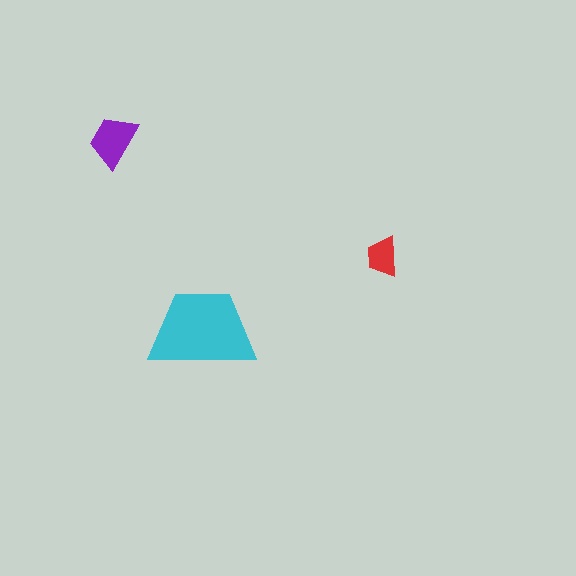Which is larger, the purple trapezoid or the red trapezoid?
The purple one.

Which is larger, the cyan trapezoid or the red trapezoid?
The cyan one.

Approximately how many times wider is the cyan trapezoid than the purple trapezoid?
About 2 times wider.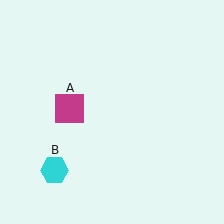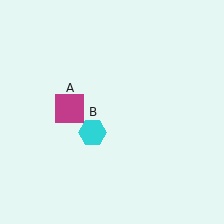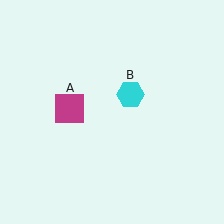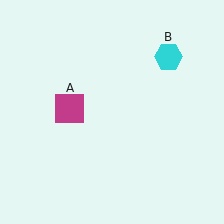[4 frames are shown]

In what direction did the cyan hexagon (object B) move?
The cyan hexagon (object B) moved up and to the right.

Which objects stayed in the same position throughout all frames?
Magenta square (object A) remained stationary.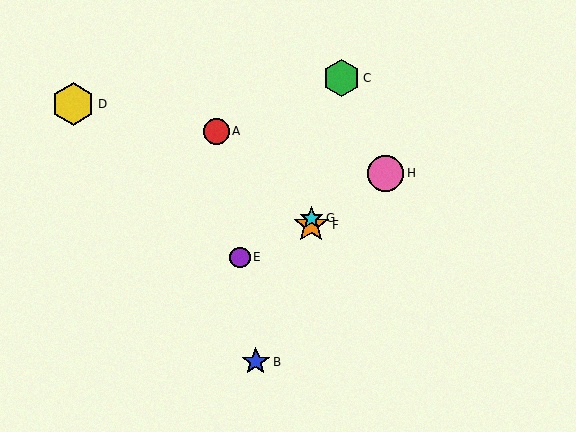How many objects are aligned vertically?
2 objects (F, G) are aligned vertically.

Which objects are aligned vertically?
Objects F, G are aligned vertically.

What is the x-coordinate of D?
Object D is at x≈73.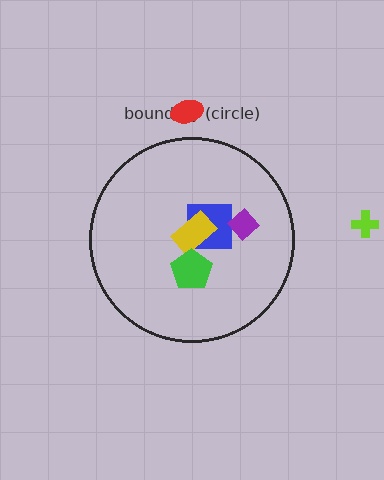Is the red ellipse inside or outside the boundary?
Outside.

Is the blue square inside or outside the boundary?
Inside.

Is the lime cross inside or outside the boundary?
Outside.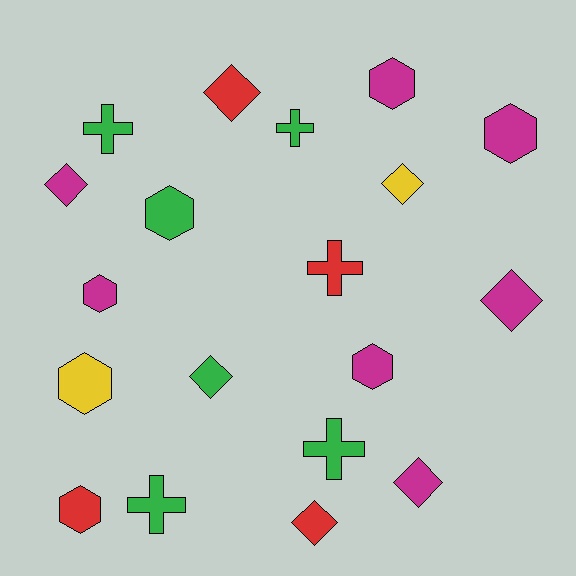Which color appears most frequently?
Magenta, with 7 objects.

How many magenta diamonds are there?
There are 3 magenta diamonds.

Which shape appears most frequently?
Diamond, with 7 objects.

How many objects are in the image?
There are 19 objects.